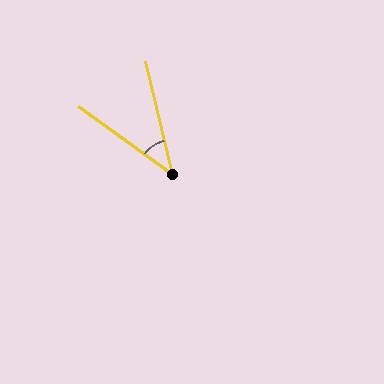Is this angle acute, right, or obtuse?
It is acute.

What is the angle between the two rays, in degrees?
Approximately 41 degrees.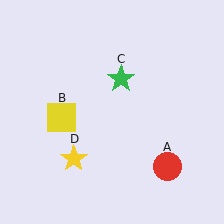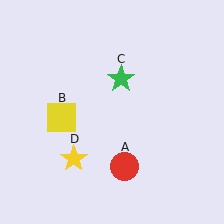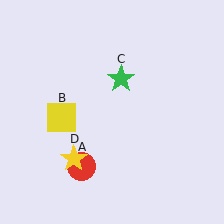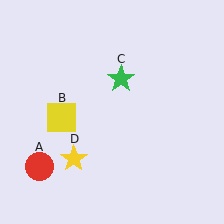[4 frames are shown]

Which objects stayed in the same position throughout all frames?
Yellow square (object B) and green star (object C) and yellow star (object D) remained stationary.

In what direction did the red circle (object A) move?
The red circle (object A) moved left.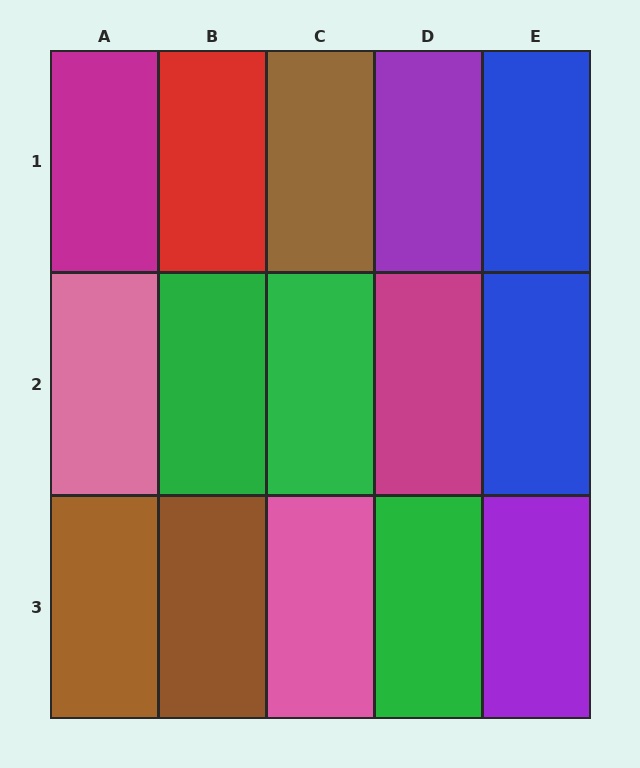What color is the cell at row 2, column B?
Green.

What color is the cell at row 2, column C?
Green.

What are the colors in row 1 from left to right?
Magenta, red, brown, purple, blue.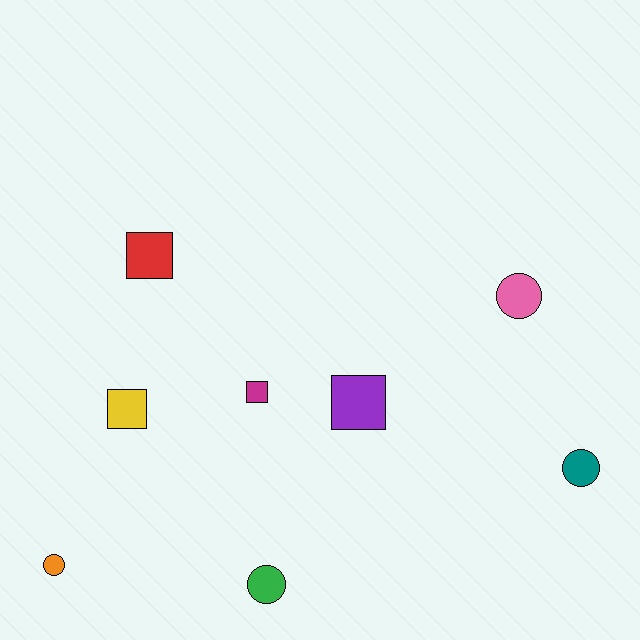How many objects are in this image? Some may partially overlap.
There are 8 objects.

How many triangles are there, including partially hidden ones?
There are no triangles.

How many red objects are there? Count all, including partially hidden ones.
There is 1 red object.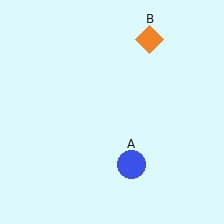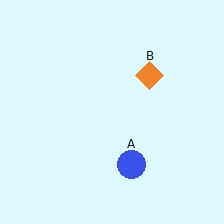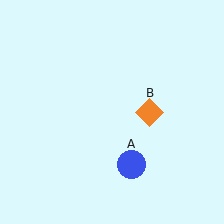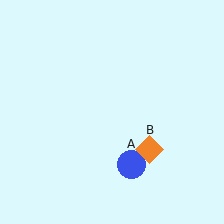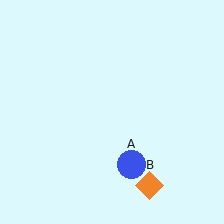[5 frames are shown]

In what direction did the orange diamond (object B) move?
The orange diamond (object B) moved down.